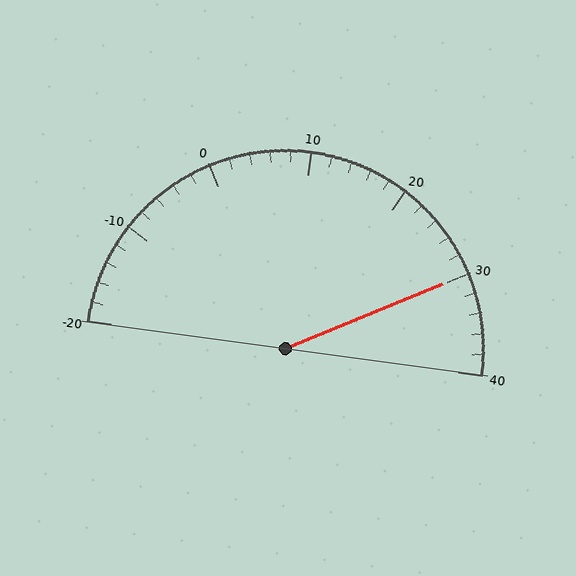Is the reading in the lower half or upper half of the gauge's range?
The reading is in the upper half of the range (-20 to 40).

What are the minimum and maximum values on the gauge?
The gauge ranges from -20 to 40.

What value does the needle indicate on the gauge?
The needle indicates approximately 30.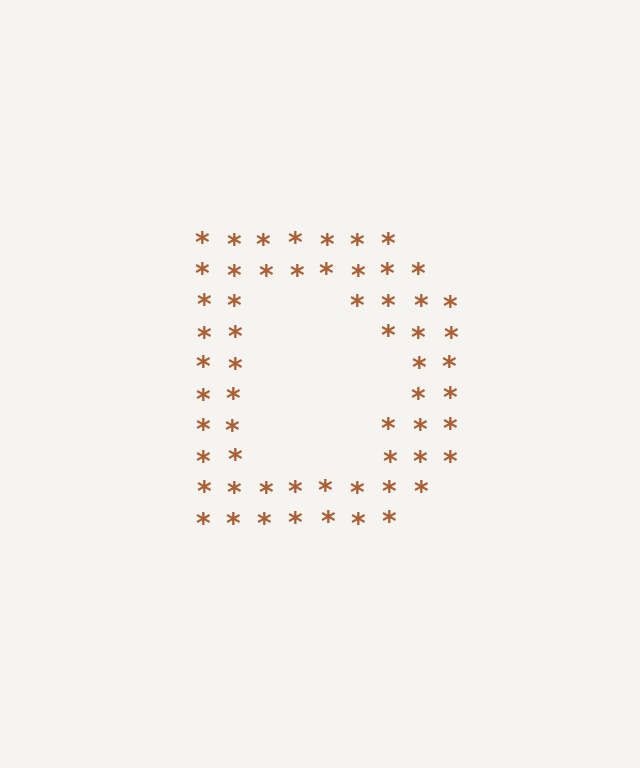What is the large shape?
The large shape is the letter D.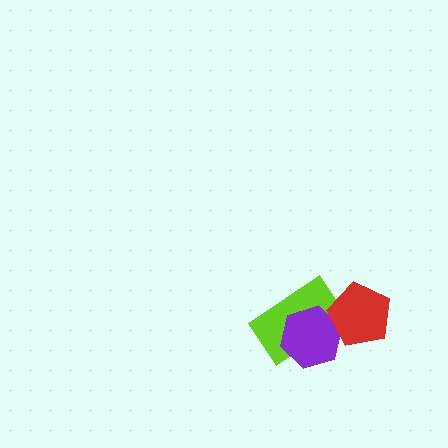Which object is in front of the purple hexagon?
The red pentagon is in front of the purple hexagon.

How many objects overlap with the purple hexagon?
2 objects overlap with the purple hexagon.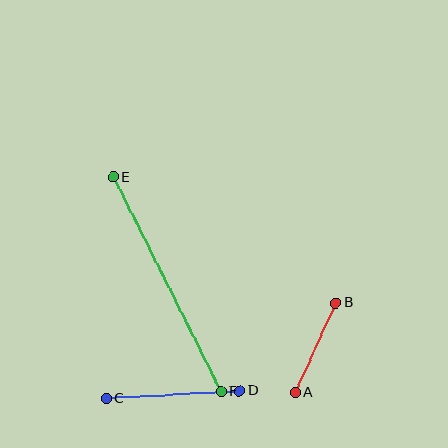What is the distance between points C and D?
The distance is approximately 133 pixels.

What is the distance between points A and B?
The distance is approximately 99 pixels.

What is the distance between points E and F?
The distance is approximately 239 pixels.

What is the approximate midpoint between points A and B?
The midpoint is at approximately (315, 348) pixels.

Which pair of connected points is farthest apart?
Points E and F are farthest apart.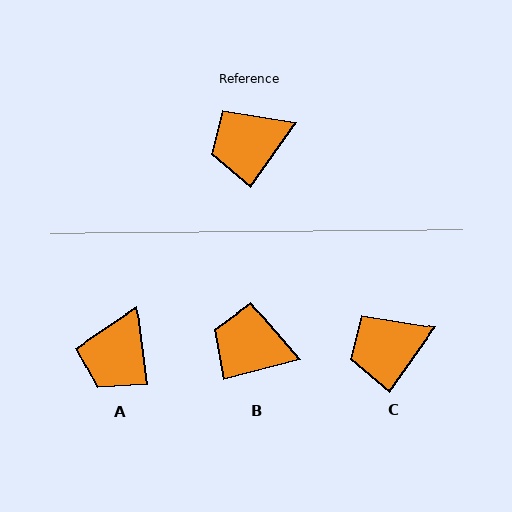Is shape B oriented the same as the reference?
No, it is off by about 41 degrees.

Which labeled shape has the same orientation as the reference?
C.